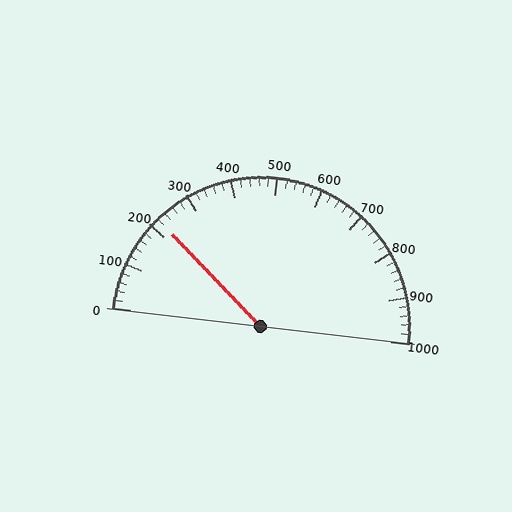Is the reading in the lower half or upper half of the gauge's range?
The reading is in the lower half of the range (0 to 1000).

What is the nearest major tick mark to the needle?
The nearest major tick mark is 200.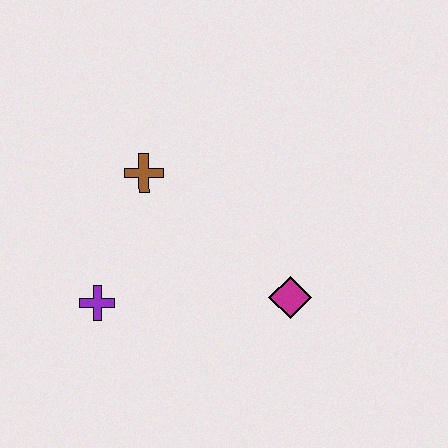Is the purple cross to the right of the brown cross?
No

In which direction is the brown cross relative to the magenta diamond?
The brown cross is to the left of the magenta diamond.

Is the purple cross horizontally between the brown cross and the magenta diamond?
No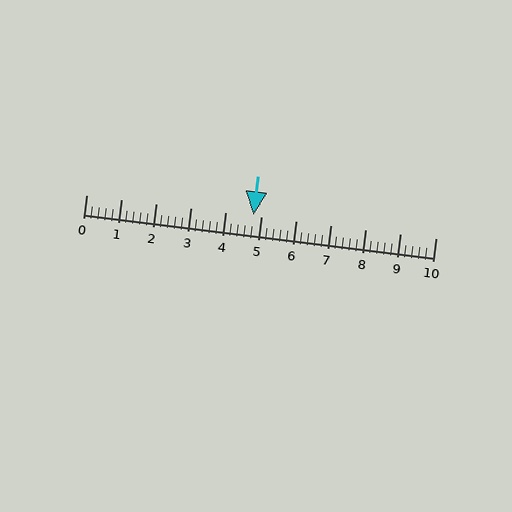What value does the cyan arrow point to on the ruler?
The cyan arrow points to approximately 4.8.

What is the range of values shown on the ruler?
The ruler shows values from 0 to 10.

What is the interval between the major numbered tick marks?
The major tick marks are spaced 1 units apart.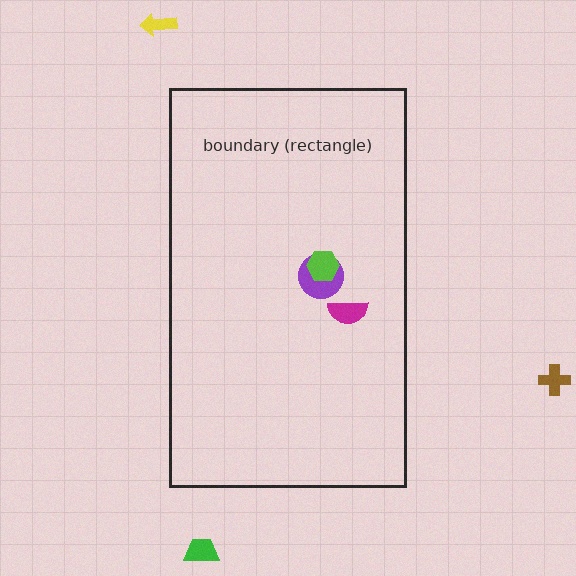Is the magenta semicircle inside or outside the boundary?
Inside.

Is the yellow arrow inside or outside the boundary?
Outside.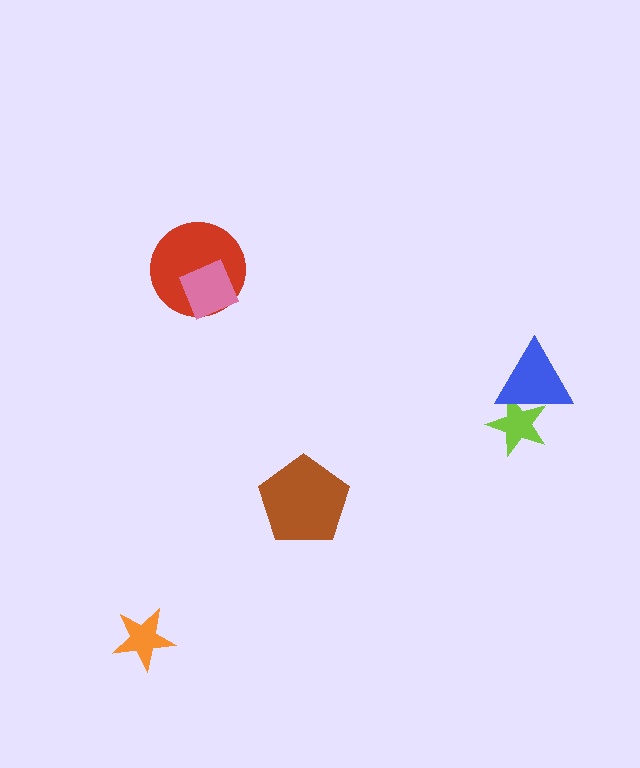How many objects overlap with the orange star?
0 objects overlap with the orange star.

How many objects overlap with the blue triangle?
1 object overlaps with the blue triangle.